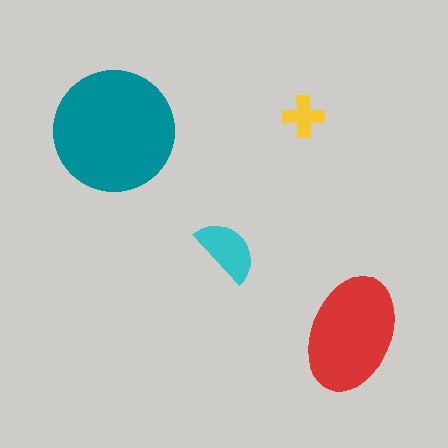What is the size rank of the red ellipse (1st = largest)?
2nd.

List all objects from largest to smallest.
The teal circle, the red ellipse, the cyan semicircle, the yellow cross.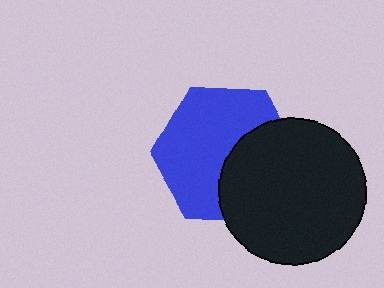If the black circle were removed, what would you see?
You would see the complete blue hexagon.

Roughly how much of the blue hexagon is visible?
About half of it is visible (roughly 62%).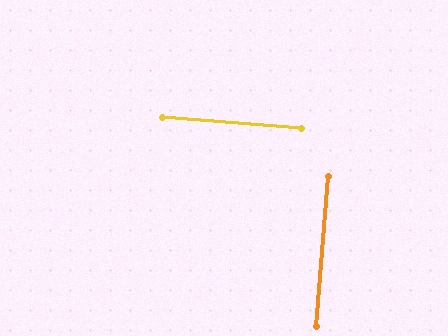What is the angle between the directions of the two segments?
Approximately 90 degrees.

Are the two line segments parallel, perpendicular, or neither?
Perpendicular — they meet at approximately 90°.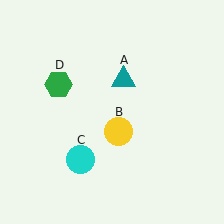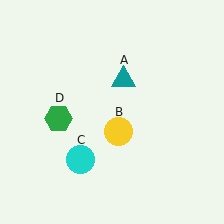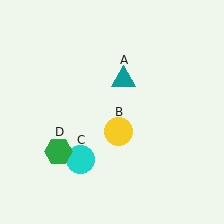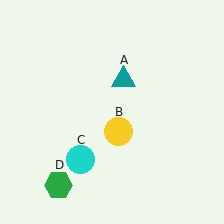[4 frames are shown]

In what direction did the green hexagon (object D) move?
The green hexagon (object D) moved down.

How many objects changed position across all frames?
1 object changed position: green hexagon (object D).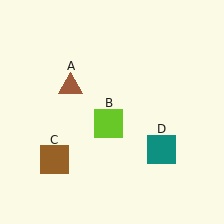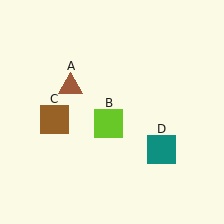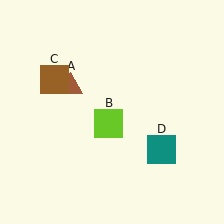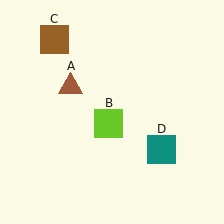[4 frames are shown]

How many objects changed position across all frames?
1 object changed position: brown square (object C).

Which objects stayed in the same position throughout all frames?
Brown triangle (object A) and lime square (object B) and teal square (object D) remained stationary.